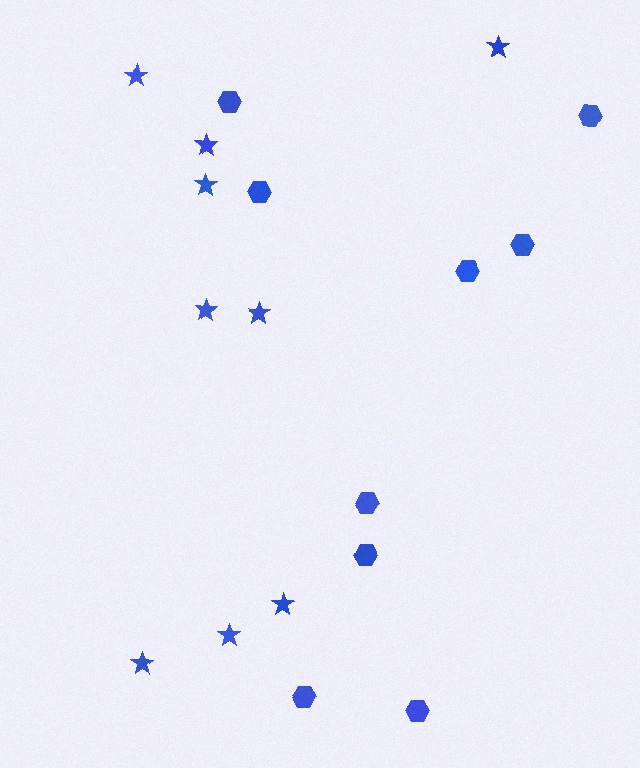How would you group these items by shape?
There are 2 groups: one group of stars (9) and one group of hexagons (9).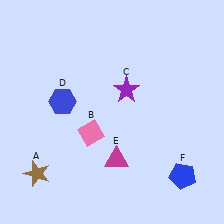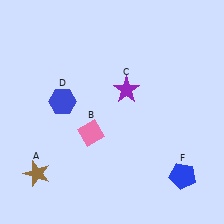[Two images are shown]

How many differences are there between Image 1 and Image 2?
There is 1 difference between the two images.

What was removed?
The magenta triangle (E) was removed in Image 2.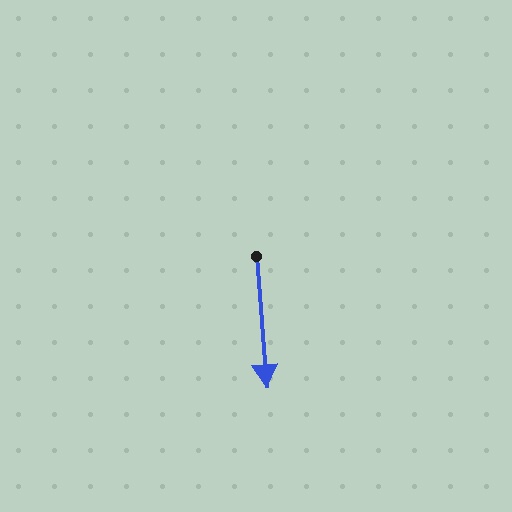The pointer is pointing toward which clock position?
Roughly 6 o'clock.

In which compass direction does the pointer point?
South.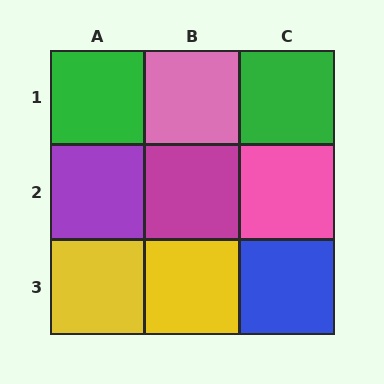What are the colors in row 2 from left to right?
Purple, magenta, pink.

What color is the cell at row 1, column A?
Green.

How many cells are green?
2 cells are green.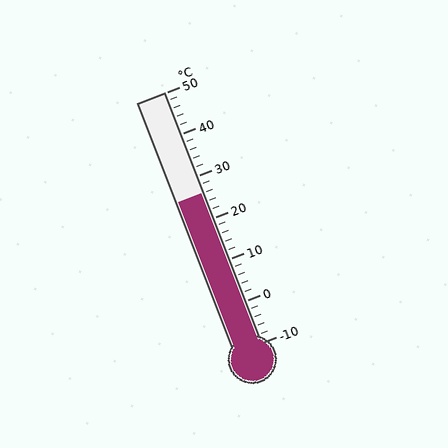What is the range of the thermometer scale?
The thermometer scale ranges from -10°C to 50°C.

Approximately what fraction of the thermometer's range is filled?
The thermometer is filled to approximately 60% of its range.